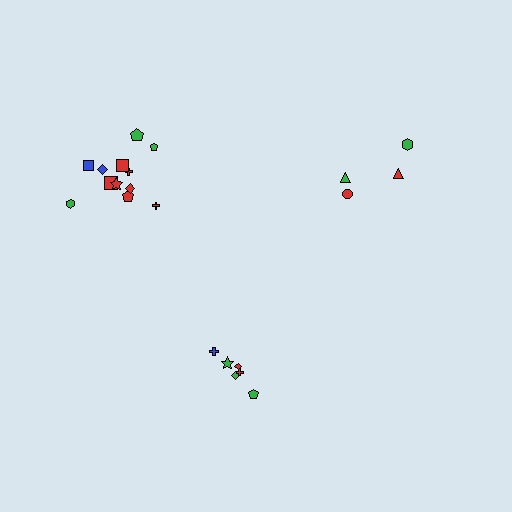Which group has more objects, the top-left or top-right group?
The top-left group.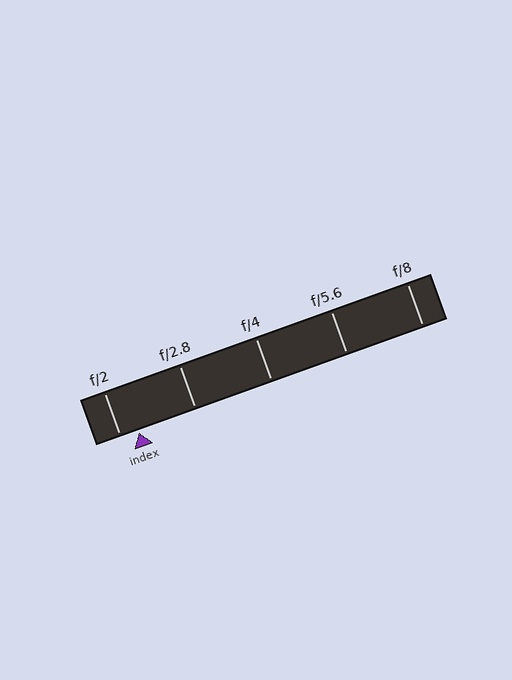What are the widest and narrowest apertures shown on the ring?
The widest aperture shown is f/2 and the narrowest is f/8.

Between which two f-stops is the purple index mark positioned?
The index mark is between f/2 and f/2.8.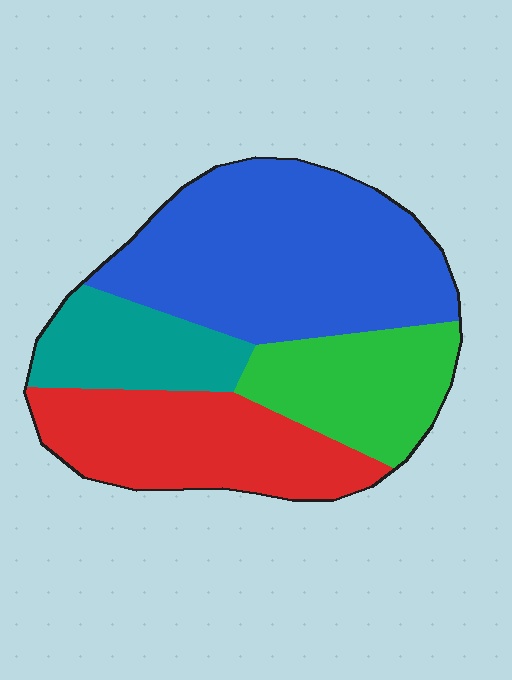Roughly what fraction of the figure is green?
Green takes up less than a quarter of the figure.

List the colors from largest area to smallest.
From largest to smallest: blue, red, green, teal.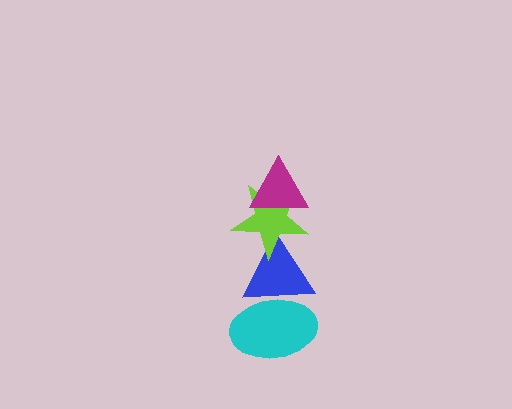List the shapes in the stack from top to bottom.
From top to bottom: the magenta triangle, the lime star, the blue triangle, the cyan ellipse.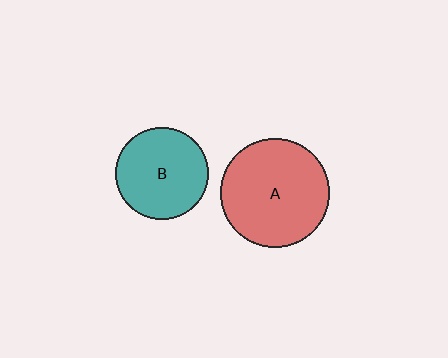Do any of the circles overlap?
No, none of the circles overlap.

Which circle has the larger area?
Circle A (red).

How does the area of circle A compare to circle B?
Approximately 1.4 times.